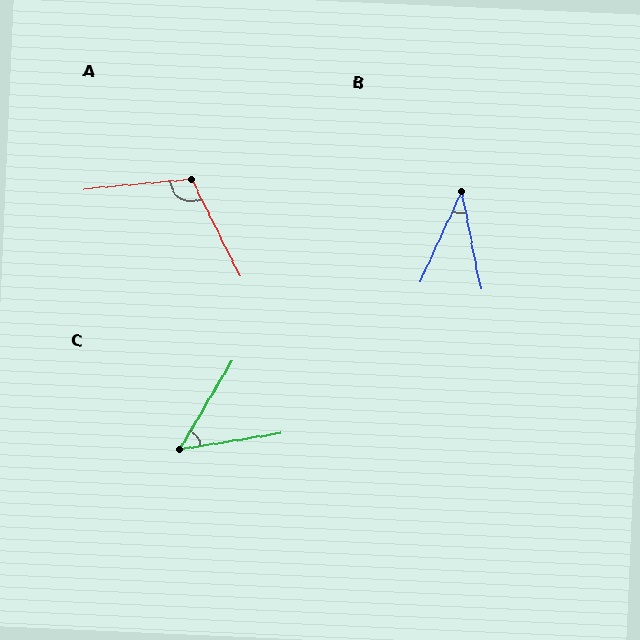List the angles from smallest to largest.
B (36°), C (50°), A (111°).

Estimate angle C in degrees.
Approximately 50 degrees.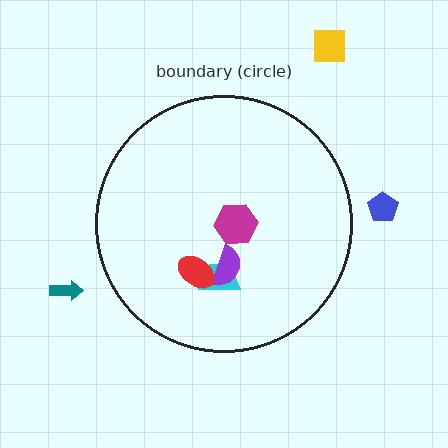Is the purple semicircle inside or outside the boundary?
Inside.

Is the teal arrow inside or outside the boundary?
Outside.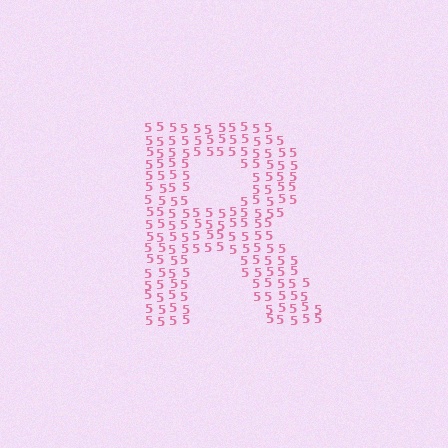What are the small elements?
The small elements are digit 5's.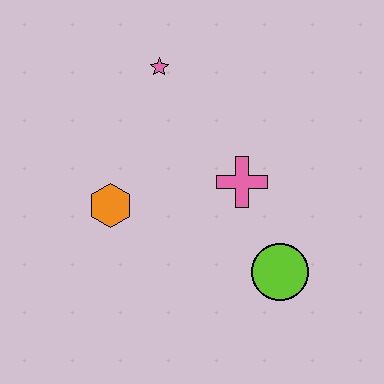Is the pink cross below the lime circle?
No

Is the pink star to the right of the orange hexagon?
Yes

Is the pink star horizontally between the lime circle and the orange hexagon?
Yes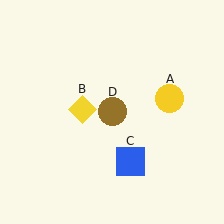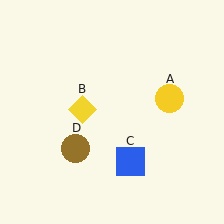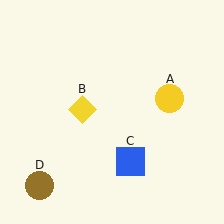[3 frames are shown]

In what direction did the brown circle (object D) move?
The brown circle (object D) moved down and to the left.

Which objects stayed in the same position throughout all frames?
Yellow circle (object A) and yellow diamond (object B) and blue square (object C) remained stationary.